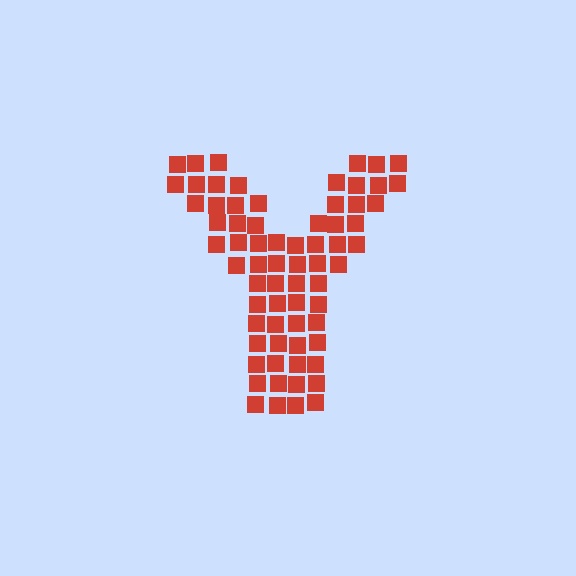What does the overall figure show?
The overall figure shows the letter Y.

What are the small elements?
The small elements are squares.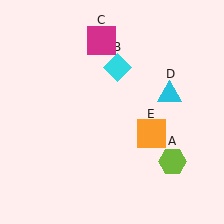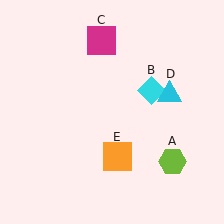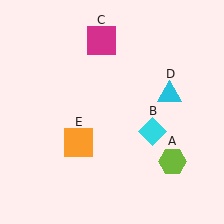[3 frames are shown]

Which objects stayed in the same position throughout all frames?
Lime hexagon (object A) and magenta square (object C) and cyan triangle (object D) remained stationary.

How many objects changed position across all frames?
2 objects changed position: cyan diamond (object B), orange square (object E).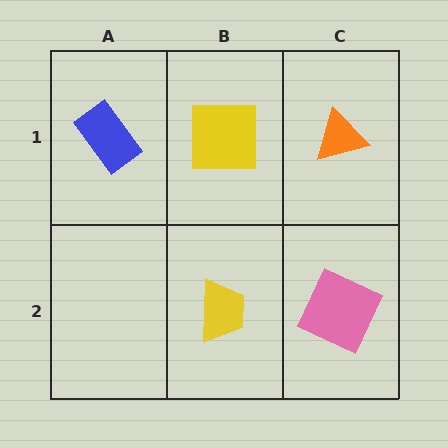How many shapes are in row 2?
2 shapes.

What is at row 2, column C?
A pink square.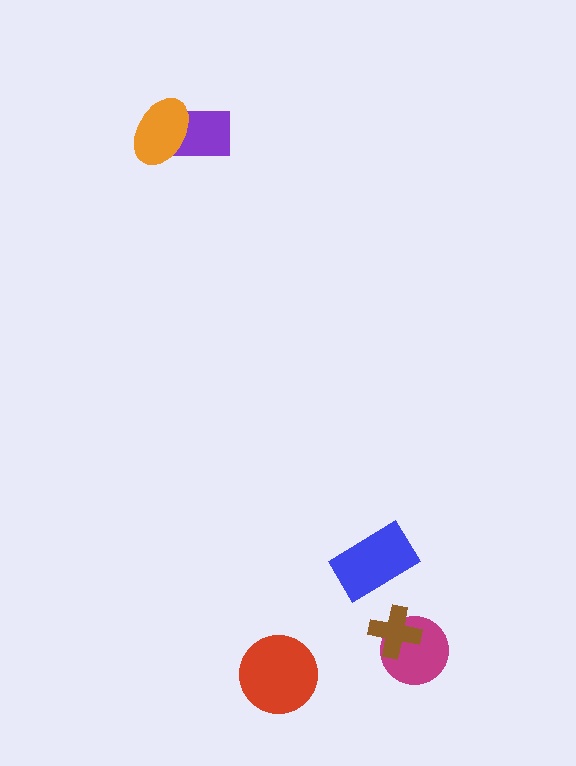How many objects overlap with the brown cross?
1 object overlaps with the brown cross.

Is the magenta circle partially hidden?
Yes, it is partially covered by another shape.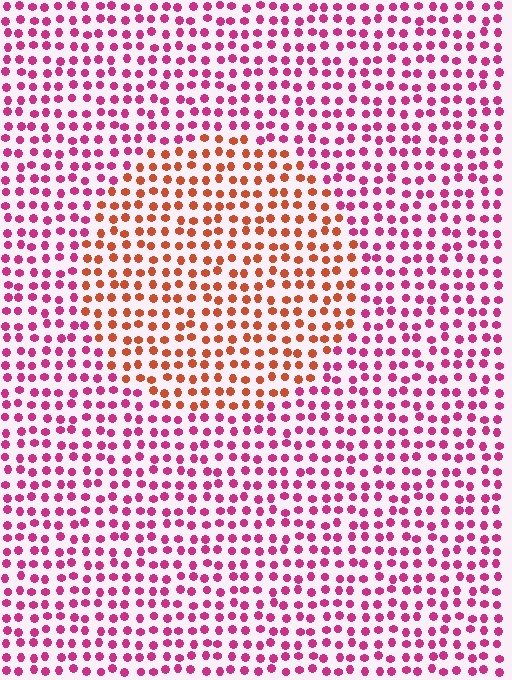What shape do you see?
I see a circle.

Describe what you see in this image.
The image is filled with small magenta elements in a uniform arrangement. A circle-shaped region is visible where the elements are tinted to a slightly different hue, forming a subtle color boundary.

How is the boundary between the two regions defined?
The boundary is defined purely by a slight shift in hue (about 46 degrees). Spacing, size, and orientation are identical on both sides.